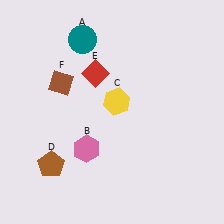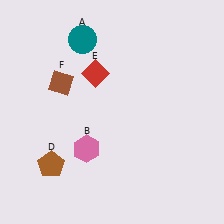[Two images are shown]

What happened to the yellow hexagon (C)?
The yellow hexagon (C) was removed in Image 2. It was in the top-right area of Image 1.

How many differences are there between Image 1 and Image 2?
There is 1 difference between the two images.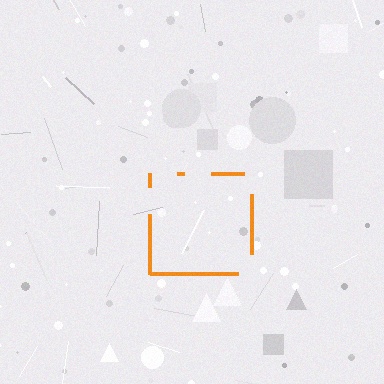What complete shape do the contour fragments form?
The contour fragments form a square.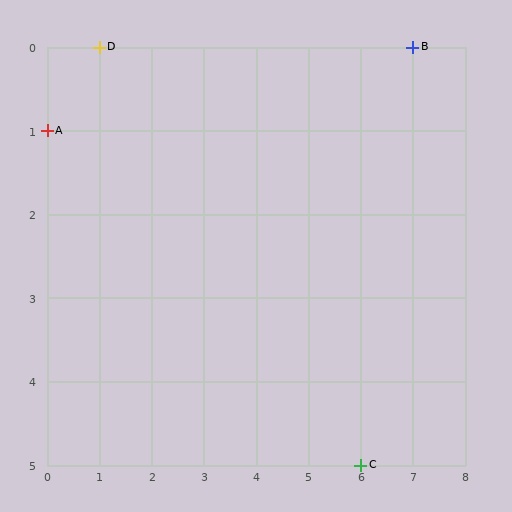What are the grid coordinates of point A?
Point A is at grid coordinates (0, 1).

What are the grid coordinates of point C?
Point C is at grid coordinates (6, 5).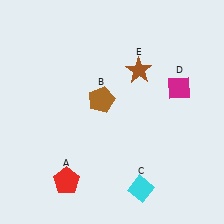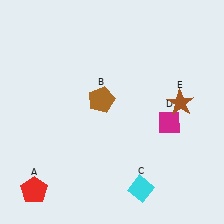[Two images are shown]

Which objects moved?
The objects that moved are: the red pentagon (A), the magenta diamond (D), the brown star (E).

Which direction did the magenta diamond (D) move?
The magenta diamond (D) moved down.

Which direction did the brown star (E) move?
The brown star (E) moved right.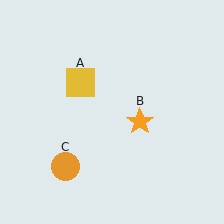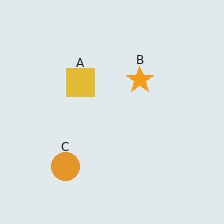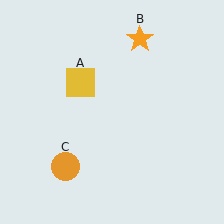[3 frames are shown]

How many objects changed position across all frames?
1 object changed position: orange star (object B).